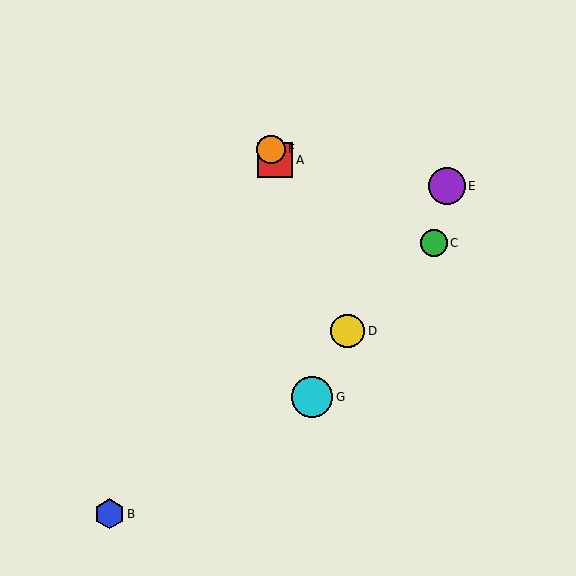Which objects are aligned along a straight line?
Objects A, D, F are aligned along a straight line.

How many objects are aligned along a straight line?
3 objects (A, D, F) are aligned along a straight line.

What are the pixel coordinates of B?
Object B is at (109, 514).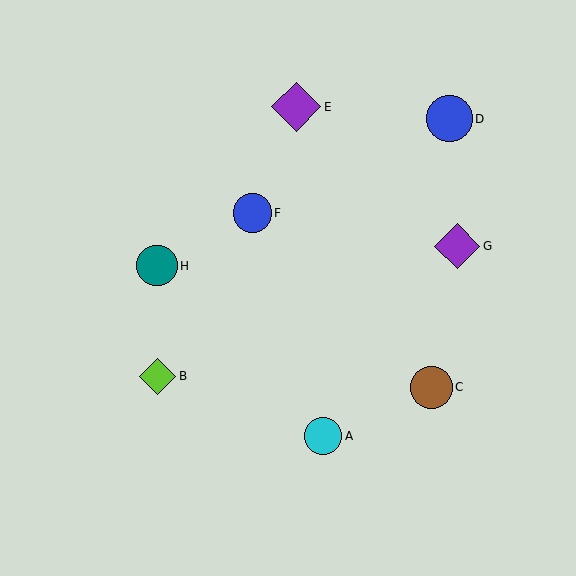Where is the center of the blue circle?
The center of the blue circle is at (449, 119).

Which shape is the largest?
The purple diamond (labeled E) is the largest.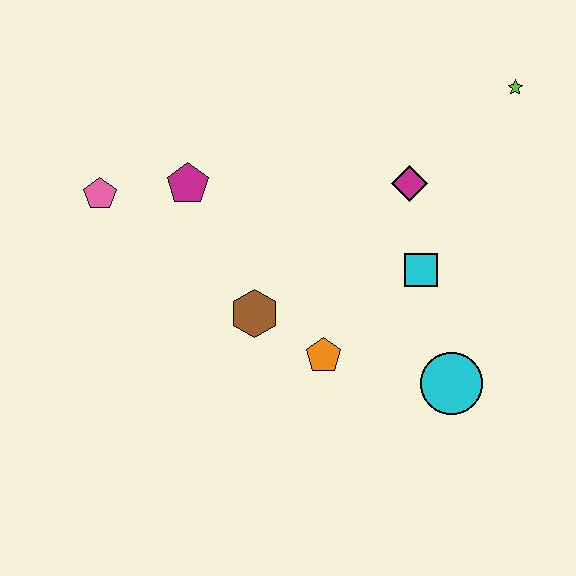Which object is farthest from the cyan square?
The pink pentagon is farthest from the cyan square.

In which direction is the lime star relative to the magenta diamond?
The lime star is to the right of the magenta diamond.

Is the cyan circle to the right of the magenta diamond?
Yes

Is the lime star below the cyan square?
No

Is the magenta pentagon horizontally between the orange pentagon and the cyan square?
No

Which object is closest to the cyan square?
The magenta diamond is closest to the cyan square.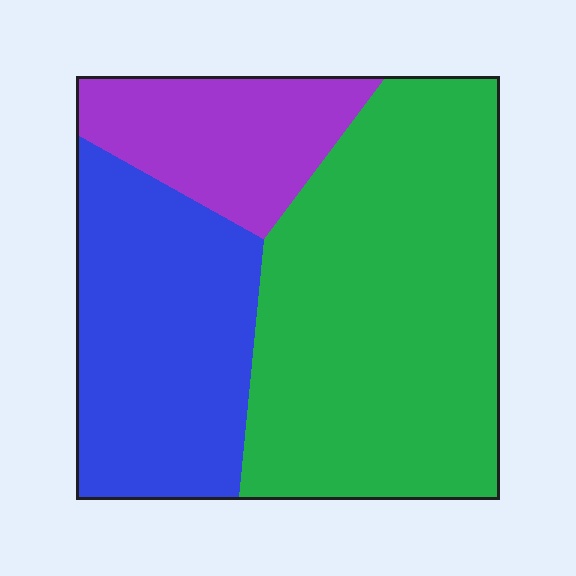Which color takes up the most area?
Green, at roughly 50%.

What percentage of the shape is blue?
Blue covers around 30% of the shape.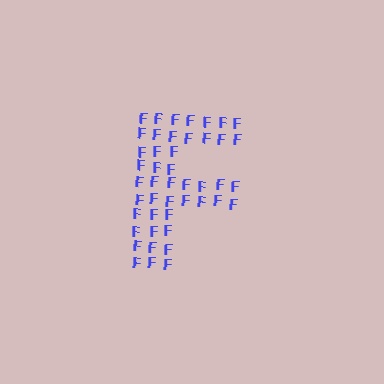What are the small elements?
The small elements are letter F's.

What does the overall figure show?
The overall figure shows the letter F.